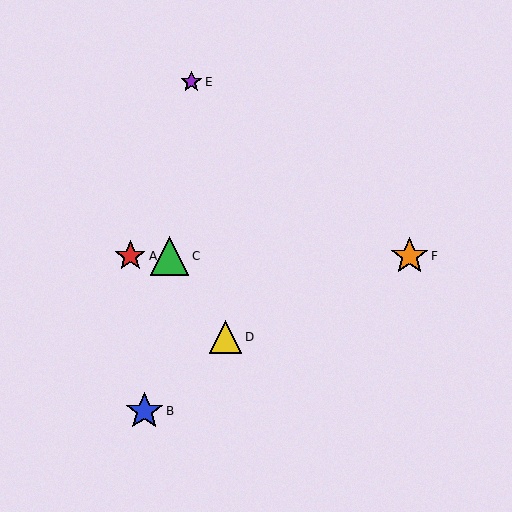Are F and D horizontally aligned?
No, F is at y≈256 and D is at y≈337.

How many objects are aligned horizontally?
3 objects (A, C, F) are aligned horizontally.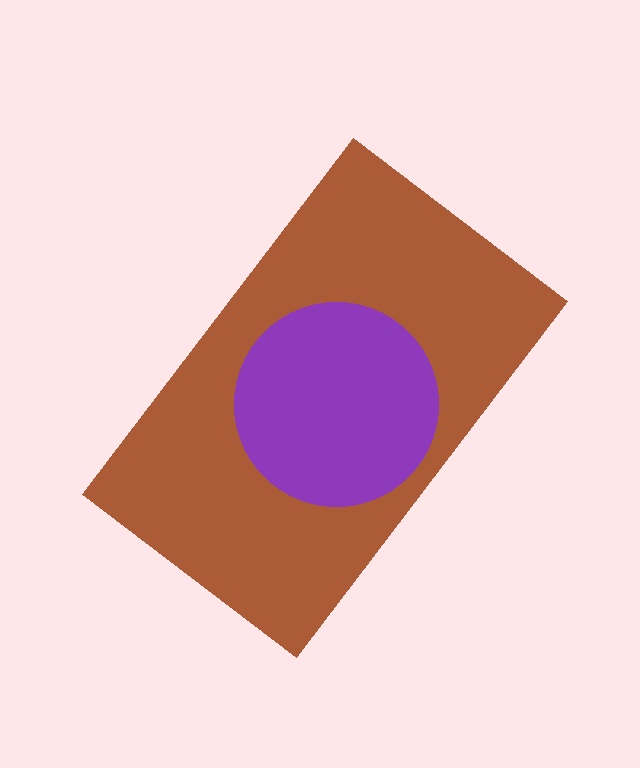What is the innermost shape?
The purple circle.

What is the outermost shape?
The brown rectangle.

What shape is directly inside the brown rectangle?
The purple circle.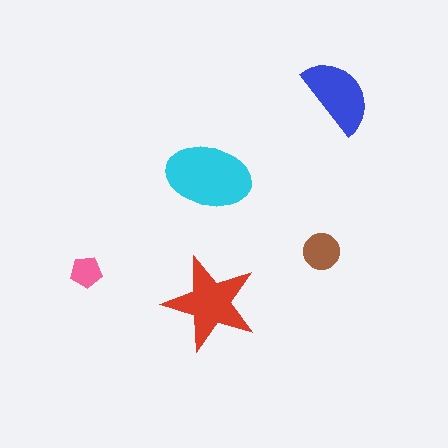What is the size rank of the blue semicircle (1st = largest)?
3rd.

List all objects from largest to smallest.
The cyan ellipse, the red star, the blue semicircle, the brown circle, the pink pentagon.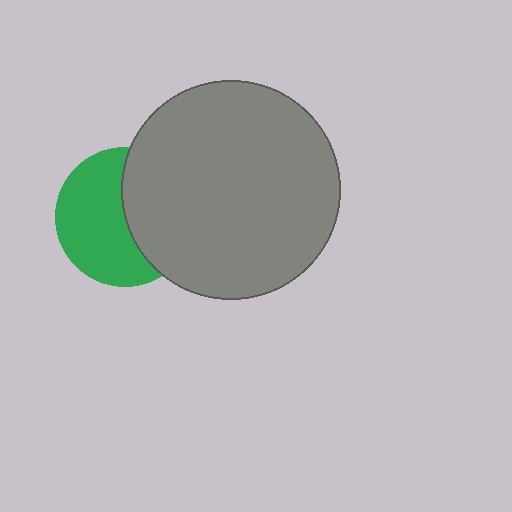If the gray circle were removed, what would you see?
You would see the complete green circle.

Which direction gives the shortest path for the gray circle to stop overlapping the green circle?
Moving right gives the shortest separation.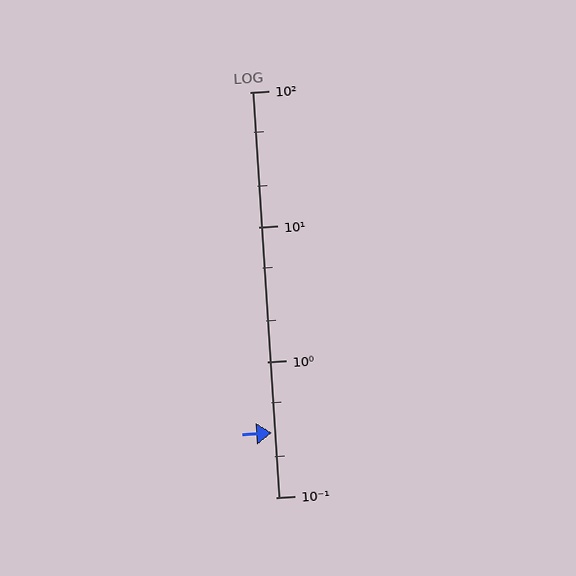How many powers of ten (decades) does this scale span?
The scale spans 3 decades, from 0.1 to 100.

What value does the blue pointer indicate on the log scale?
The pointer indicates approximately 0.3.